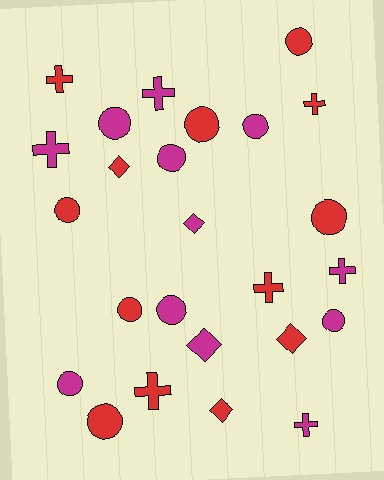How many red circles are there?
There are 6 red circles.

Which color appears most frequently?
Red, with 13 objects.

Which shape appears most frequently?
Circle, with 12 objects.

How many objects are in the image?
There are 25 objects.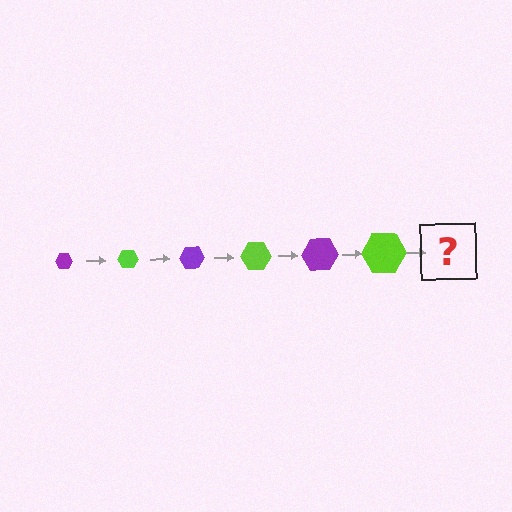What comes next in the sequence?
The next element should be a purple hexagon, larger than the previous one.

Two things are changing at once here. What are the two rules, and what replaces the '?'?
The two rules are that the hexagon grows larger each step and the color cycles through purple and lime. The '?' should be a purple hexagon, larger than the previous one.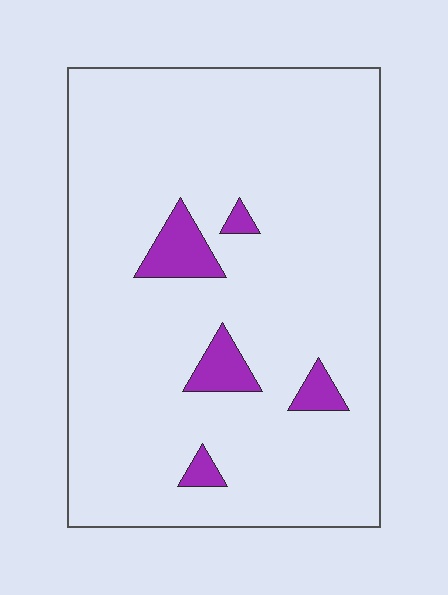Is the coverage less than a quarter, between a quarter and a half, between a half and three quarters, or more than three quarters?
Less than a quarter.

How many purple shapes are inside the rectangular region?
5.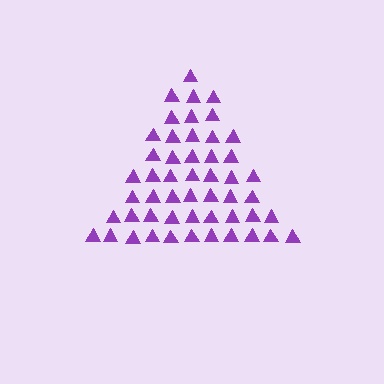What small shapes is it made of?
It is made of small triangles.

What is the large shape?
The large shape is a triangle.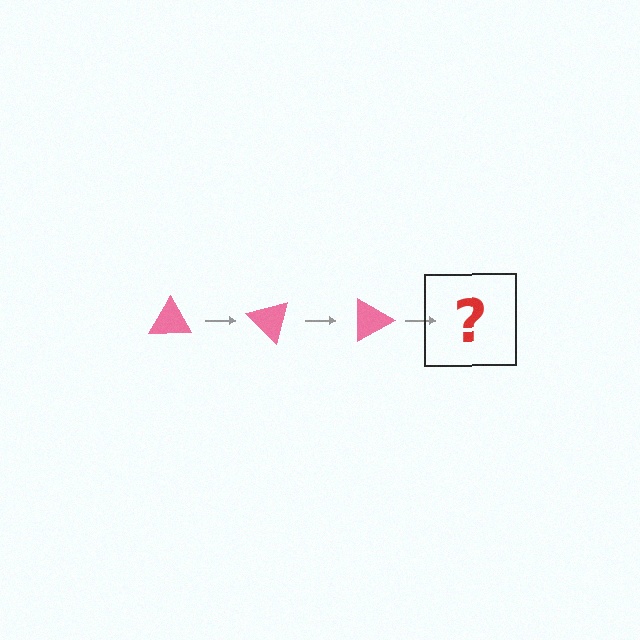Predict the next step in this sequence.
The next step is a pink triangle rotated 135 degrees.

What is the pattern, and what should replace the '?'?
The pattern is that the triangle rotates 45 degrees each step. The '?' should be a pink triangle rotated 135 degrees.